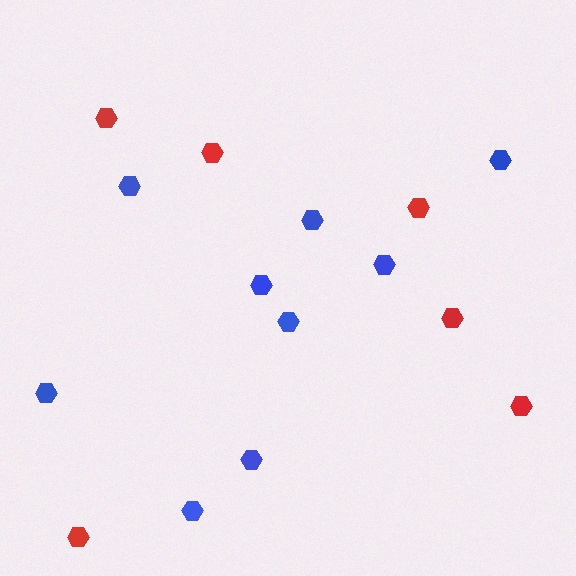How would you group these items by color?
There are 2 groups: one group of red hexagons (6) and one group of blue hexagons (9).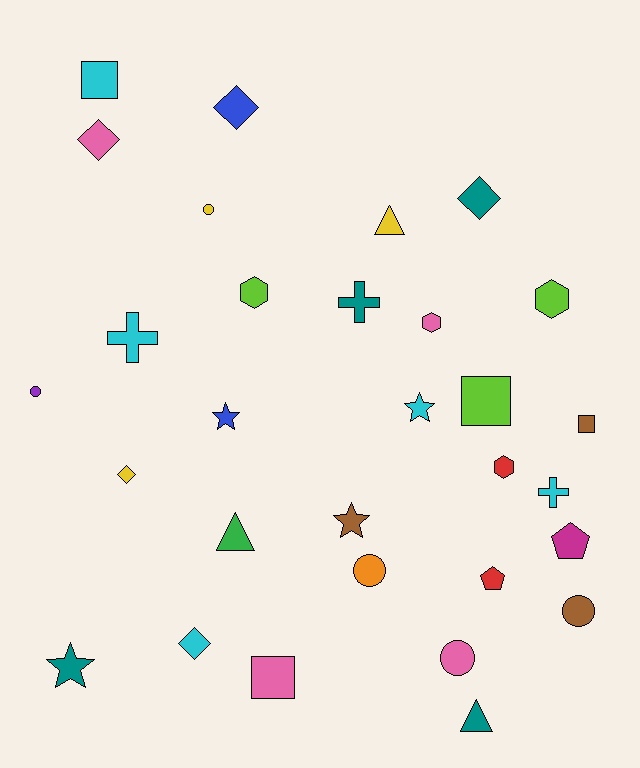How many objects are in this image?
There are 30 objects.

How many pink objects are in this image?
There are 4 pink objects.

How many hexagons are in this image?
There are 4 hexagons.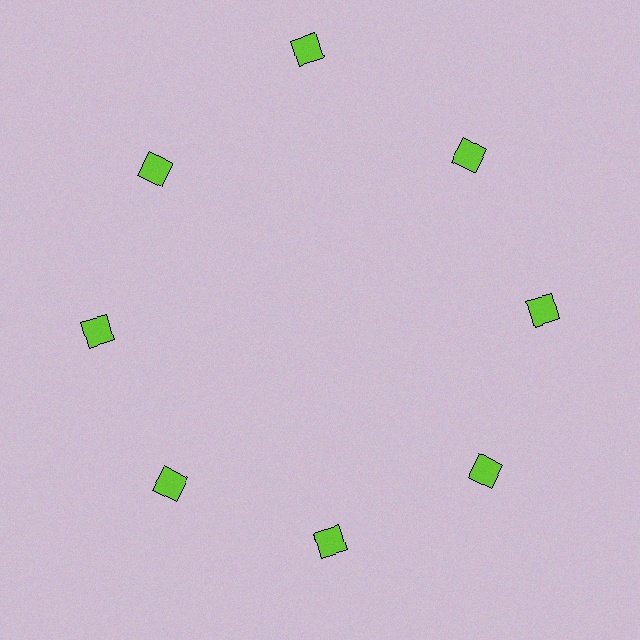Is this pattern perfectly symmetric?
No. The 8 lime diamonds are arranged in a ring, but one element near the 12 o'clock position is pushed outward from the center, breaking the 8-fold rotational symmetry.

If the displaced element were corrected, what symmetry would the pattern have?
It would have 8-fold rotational symmetry — the pattern would map onto itself every 45 degrees.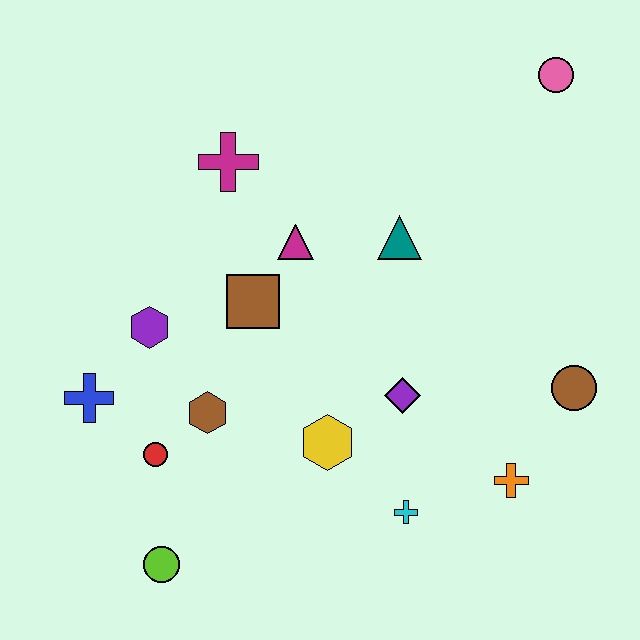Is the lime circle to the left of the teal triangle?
Yes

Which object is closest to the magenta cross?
The magenta triangle is closest to the magenta cross.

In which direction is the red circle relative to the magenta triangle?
The red circle is below the magenta triangle.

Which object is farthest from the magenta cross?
The orange cross is farthest from the magenta cross.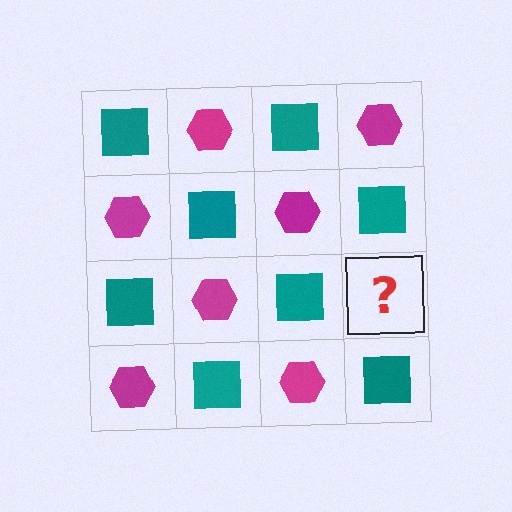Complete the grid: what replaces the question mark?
The question mark should be replaced with a magenta hexagon.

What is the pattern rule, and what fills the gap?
The rule is that it alternates teal square and magenta hexagon in a checkerboard pattern. The gap should be filled with a magenta hexagon.